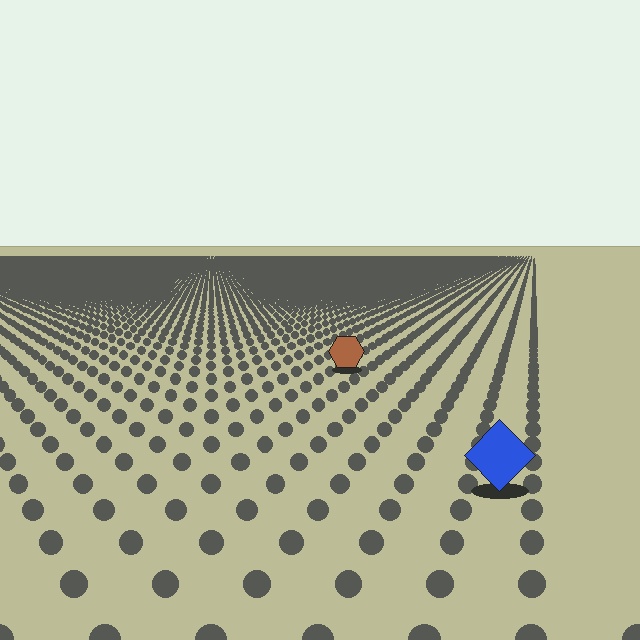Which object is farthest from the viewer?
The brown hexagon is farthest from the viewer. It appears smaller and the ground texture around it is denser.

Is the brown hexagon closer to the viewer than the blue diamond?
No. The blue diamond is closer — you can tell from the texture gradient: the ground texture is coarser near it.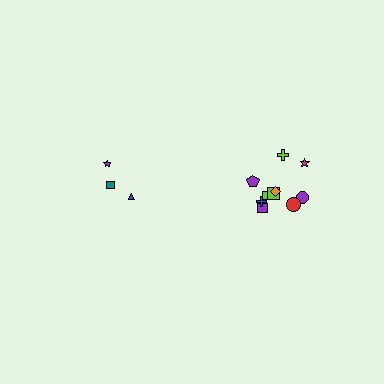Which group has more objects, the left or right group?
The right group.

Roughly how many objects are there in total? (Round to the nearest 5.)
Roughly 15 objects in total.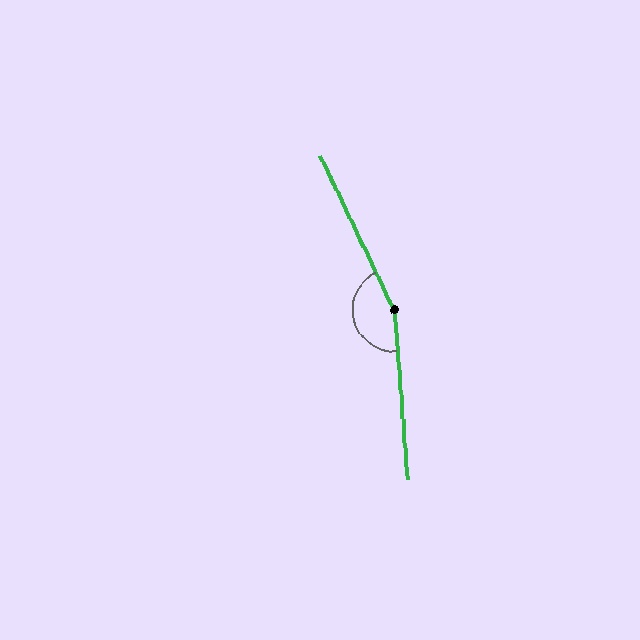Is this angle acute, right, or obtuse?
It is obtuse.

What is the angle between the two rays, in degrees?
Approximately 159 degrees.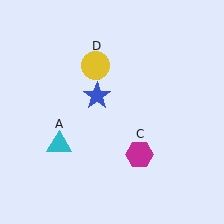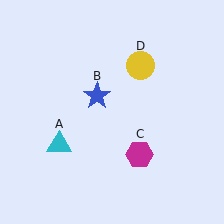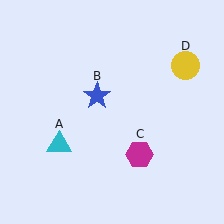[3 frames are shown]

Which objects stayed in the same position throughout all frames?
Cyan triangle (object A) and blue star (object B) and magenta hexagon (object C) remained stationary.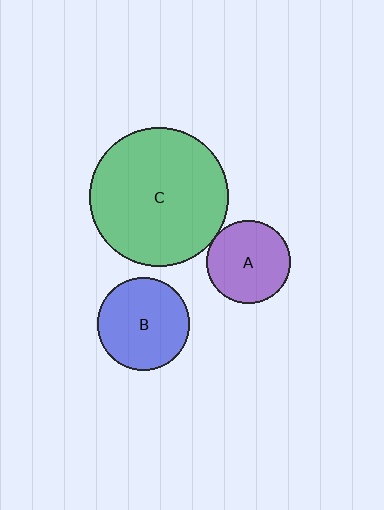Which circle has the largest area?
Circle C (green).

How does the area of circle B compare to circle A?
Approximately 1.2 times.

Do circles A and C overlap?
Yes.